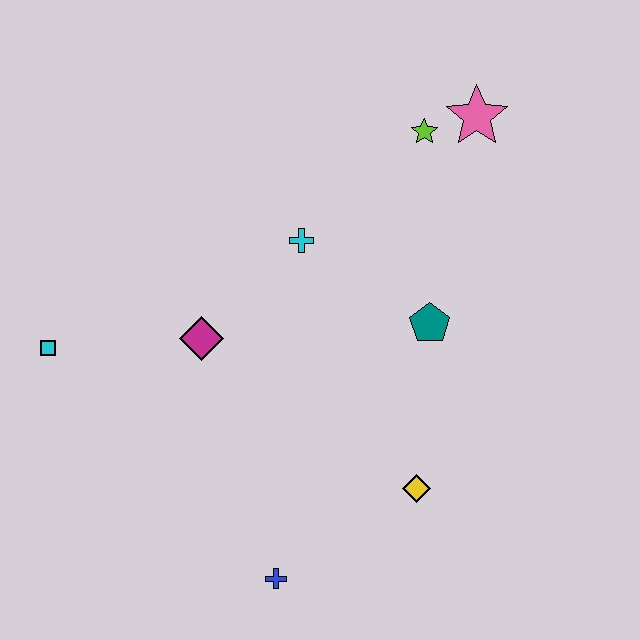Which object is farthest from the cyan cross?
The blue cross is farthest from the cyan cross.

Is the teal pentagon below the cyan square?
No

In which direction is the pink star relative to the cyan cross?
The pink star is to the right of the cyan cross.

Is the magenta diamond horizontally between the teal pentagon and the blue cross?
No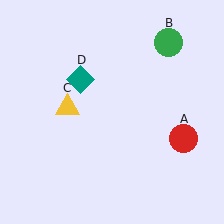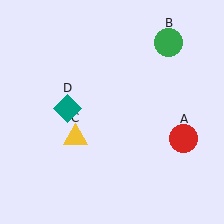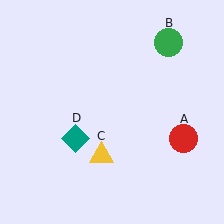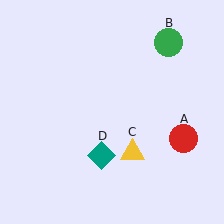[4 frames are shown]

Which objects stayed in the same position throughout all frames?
Red circle (object A) and green circle (object B) remained stationary.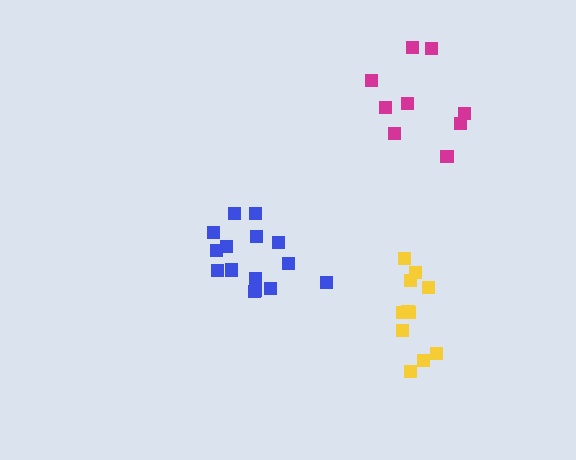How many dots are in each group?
Group 1: 15 dots, Group 2: 9 dots, Group 3: 11 dots (35 total).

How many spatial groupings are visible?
There are 3 spatial groupings.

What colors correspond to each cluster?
The clusters are colored: blue, magenta, yellow.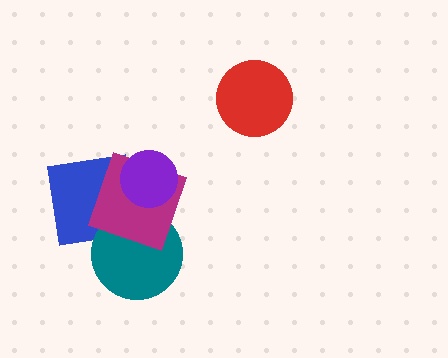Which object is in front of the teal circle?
The magenta square is in front of the teal circle.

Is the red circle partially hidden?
No, no other shape covers it.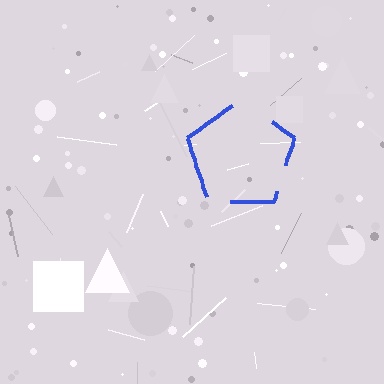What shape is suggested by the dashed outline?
The dashed outline suggests a pentagon.